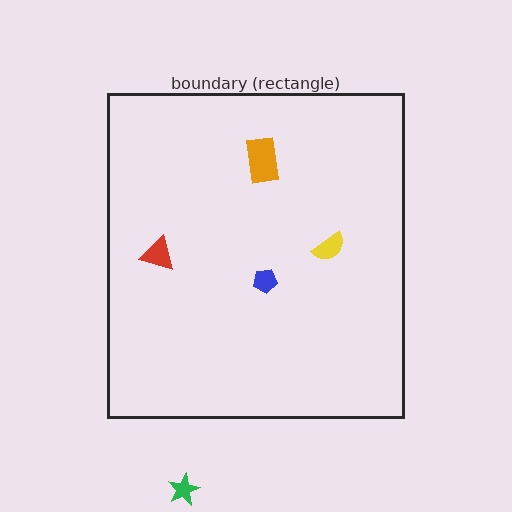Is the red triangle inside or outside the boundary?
Inside.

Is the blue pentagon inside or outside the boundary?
Inside.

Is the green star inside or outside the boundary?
Outside.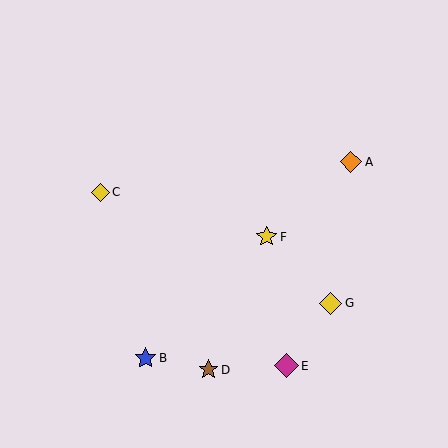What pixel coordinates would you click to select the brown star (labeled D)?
Click at (209, 370) to select the brown star D.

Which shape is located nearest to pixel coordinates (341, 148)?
The orange diamond (labeled A) at (351, 162) is nearest to that location.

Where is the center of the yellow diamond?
The center of the yellow diamond is at (101, 192).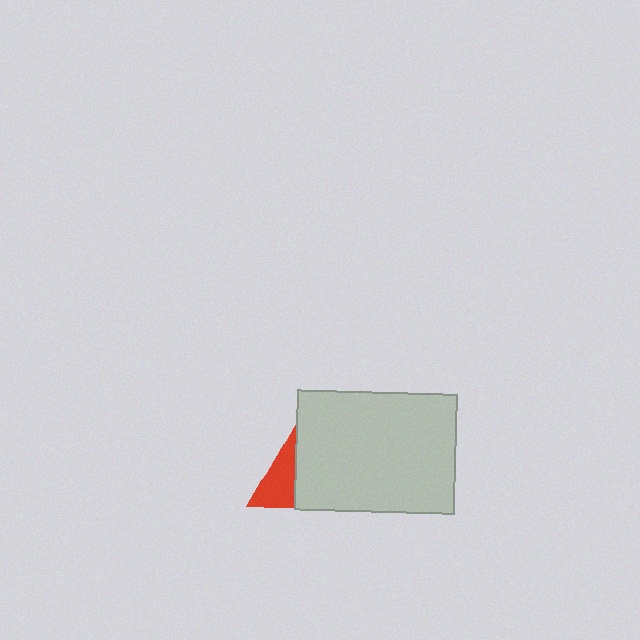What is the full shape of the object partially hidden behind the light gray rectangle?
The partially hidden object is a red triangle.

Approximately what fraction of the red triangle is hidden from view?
Roughly 69% of the red triangle is hidden behind the light gray rectangle.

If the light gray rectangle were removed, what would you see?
You would see the complete red triangle.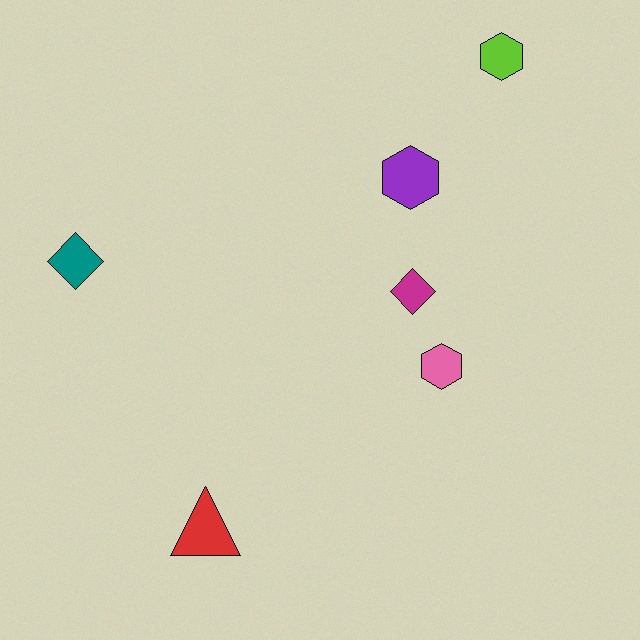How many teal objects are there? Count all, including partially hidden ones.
There is 1 teal object.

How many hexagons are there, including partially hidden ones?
There are 3 hexagons.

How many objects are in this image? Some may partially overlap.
There are 6 objects.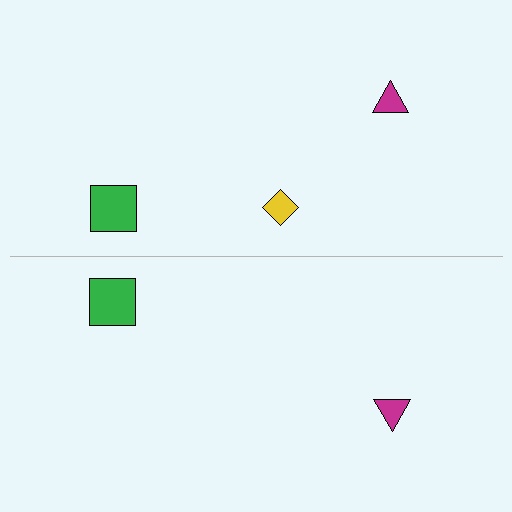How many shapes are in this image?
There are 5 shapes in this image.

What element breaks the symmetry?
A yellow diamond is missing from the bottom side.